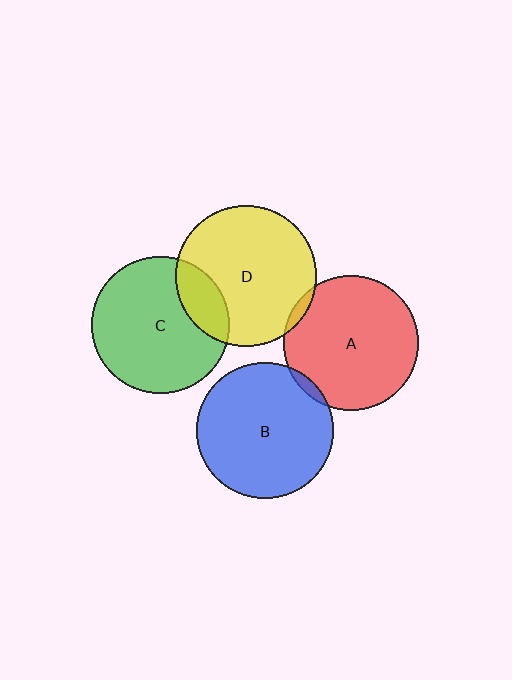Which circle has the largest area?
Circle D (yellow).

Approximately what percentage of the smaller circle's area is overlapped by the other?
Approximately 5%.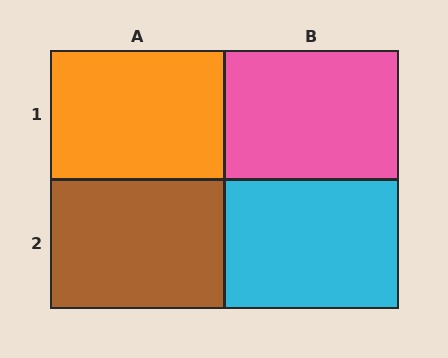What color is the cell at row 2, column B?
Cyan.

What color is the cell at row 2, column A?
Brown.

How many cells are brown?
1 cell is brown.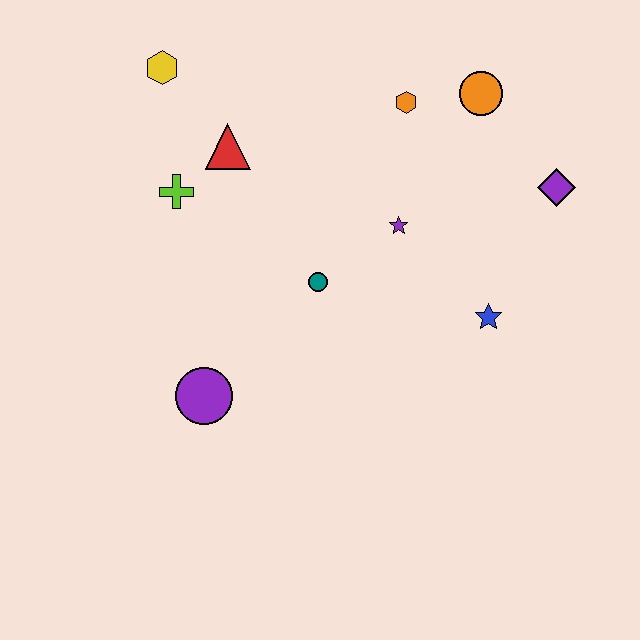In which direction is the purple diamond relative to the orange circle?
The purple diamond is below the orange circle.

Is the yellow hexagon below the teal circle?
No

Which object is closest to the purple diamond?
The orange circle is closest to the purple diamond.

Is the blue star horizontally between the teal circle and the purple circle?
No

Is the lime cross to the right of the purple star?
No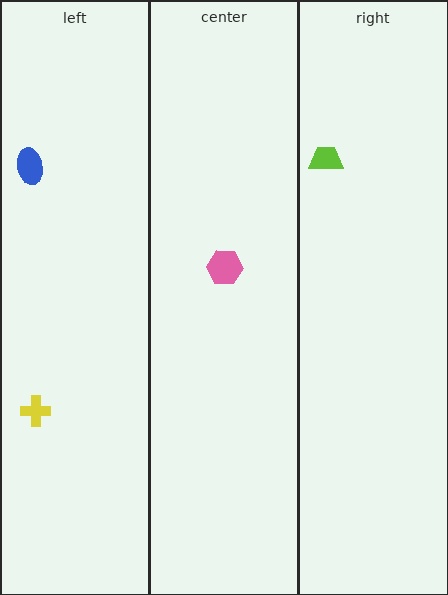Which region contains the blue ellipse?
The left region.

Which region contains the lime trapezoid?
The right region.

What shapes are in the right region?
The lime trapezoid.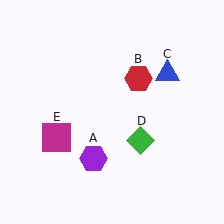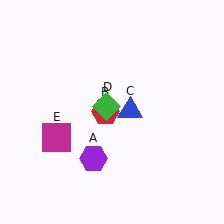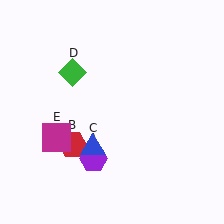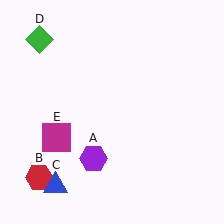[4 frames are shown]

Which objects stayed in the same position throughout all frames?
Purple hexagon (object A) and magenta square (object E) remained stationary.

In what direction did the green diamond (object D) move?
The green diamond (object D) moved up and to the left.